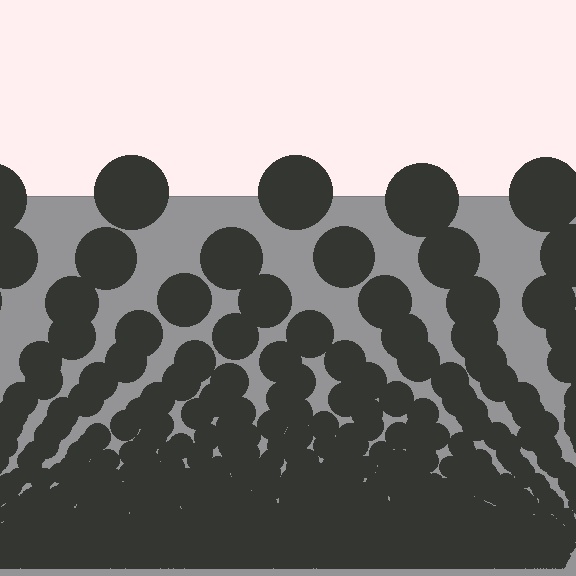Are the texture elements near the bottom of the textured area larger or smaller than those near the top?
Smaller. The gradient is inverted — elements near the bottom are smaller and denser.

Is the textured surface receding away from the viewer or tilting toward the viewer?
The surface appears to tilt toward the viewer. Texture elements get larger and sparser toward the top.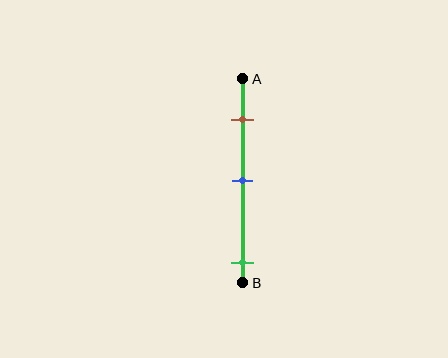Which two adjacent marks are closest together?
The brown and blue marks are the closest adjacent pair.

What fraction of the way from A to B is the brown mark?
The brown mark is approximately 20% (0.2) of the way from A to B.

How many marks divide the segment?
There are 3 marks dividing the segment.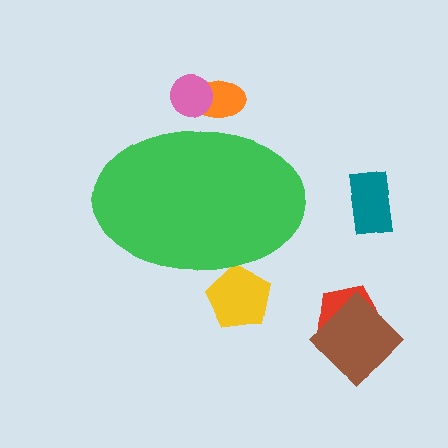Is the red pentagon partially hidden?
No, the red pentagon is fully visible.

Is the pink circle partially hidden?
Yes, the pink circle is partially hidden behind the green ellipse.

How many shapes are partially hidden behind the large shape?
3 shapes are partially hidden.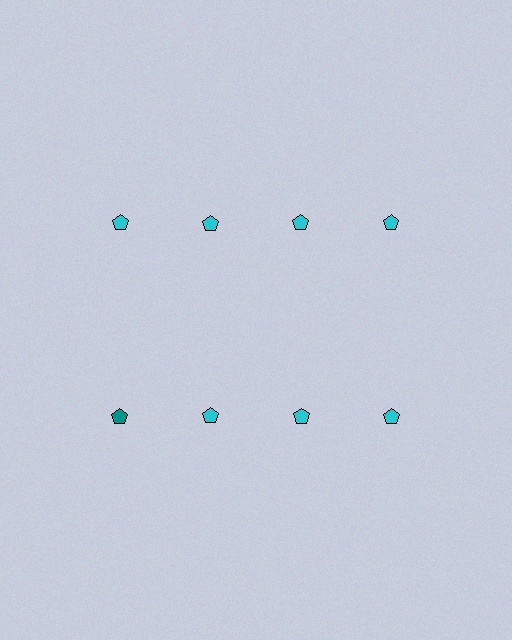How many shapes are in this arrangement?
There are 8 shapes arranged in a grid pattern.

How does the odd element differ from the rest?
It has a different color: teal instead of cyan.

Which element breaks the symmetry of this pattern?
The teal pentagon in the second row, leftmost column breaks the symmetry. All other shapes are cyan pentagons.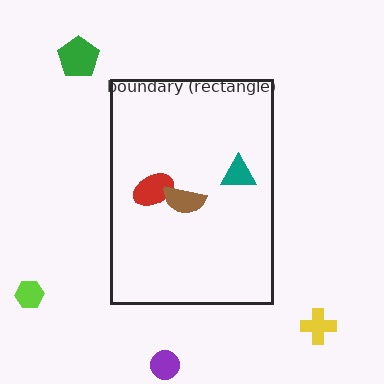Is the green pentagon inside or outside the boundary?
Outside.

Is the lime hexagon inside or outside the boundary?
Outside.